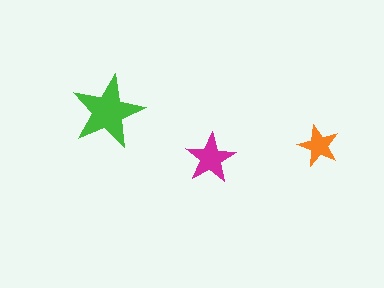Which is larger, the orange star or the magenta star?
The magenta one.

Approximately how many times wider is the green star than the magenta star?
About 1.5 times wider.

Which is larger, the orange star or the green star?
The green one.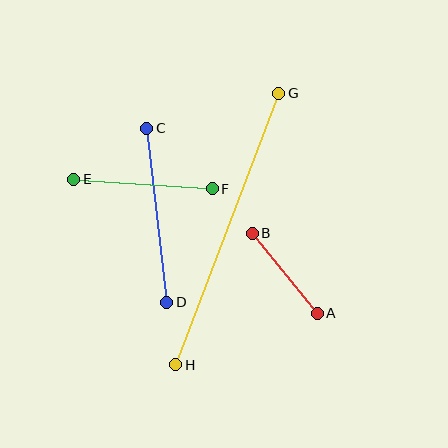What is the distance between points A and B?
The distance is approximately 103 pixels.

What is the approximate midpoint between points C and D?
The midpoint is at approximately (157, 215) pixels.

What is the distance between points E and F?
The distance is approximately 139 pixels.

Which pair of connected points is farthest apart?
Points G and H are farthest apart.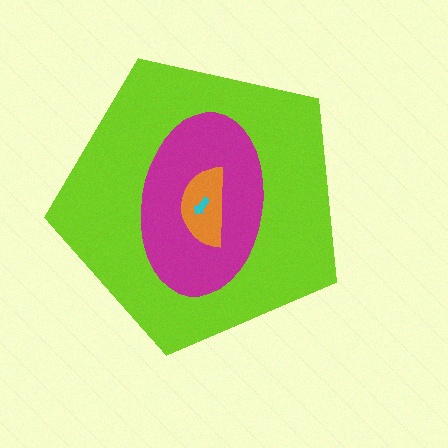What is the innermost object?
The cyan arrow.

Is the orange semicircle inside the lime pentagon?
Yes.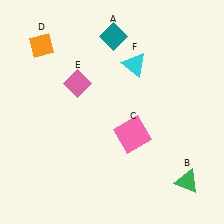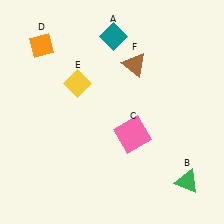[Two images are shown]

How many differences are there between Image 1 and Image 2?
There are 2 differences between the two images.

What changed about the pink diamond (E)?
In Image 1, E is pink. In Image 2, it changed to yellow.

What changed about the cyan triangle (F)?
In Image 1, F is cyan. In Image 2, it changed to brown.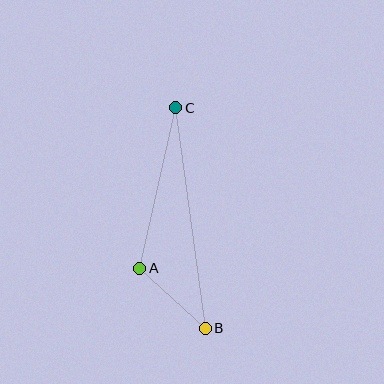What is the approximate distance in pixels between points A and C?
The distance between A and C is approximately 165 pixels.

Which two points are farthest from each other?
Points B and C are farthest from each other.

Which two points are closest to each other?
Points A and B are closest to each other.